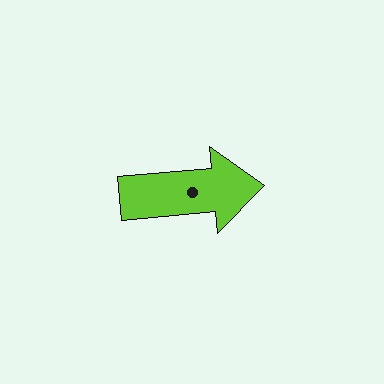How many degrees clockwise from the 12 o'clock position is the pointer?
Approximately 85 degrees.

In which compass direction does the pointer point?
East.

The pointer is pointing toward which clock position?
Roughly 3 o'clock.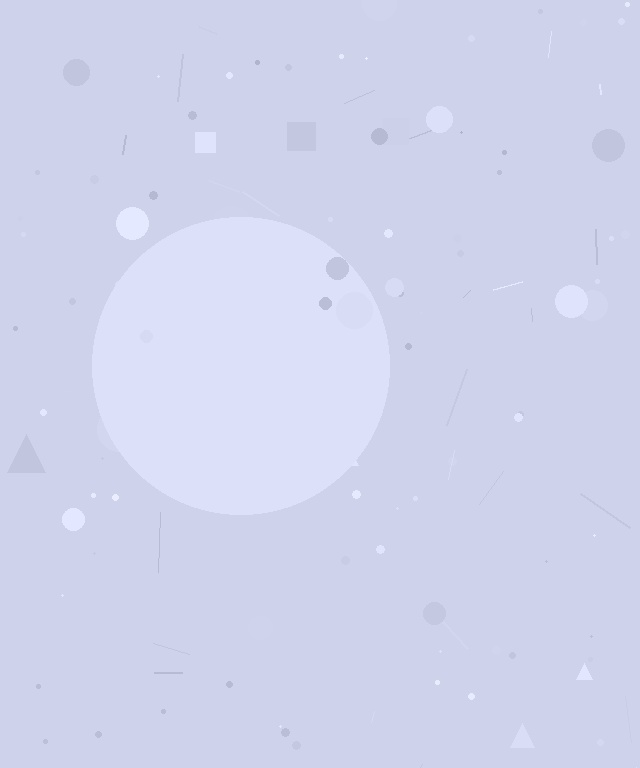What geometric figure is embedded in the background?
A circle is embedded in the background.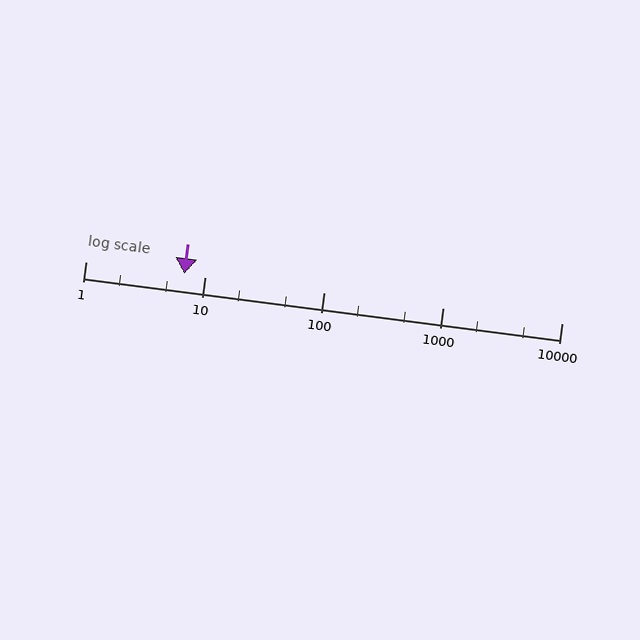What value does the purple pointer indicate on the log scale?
The pointer indicates approximately 6.7.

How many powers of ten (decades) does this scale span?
The scale spans 4 decades, from 1 to 10000.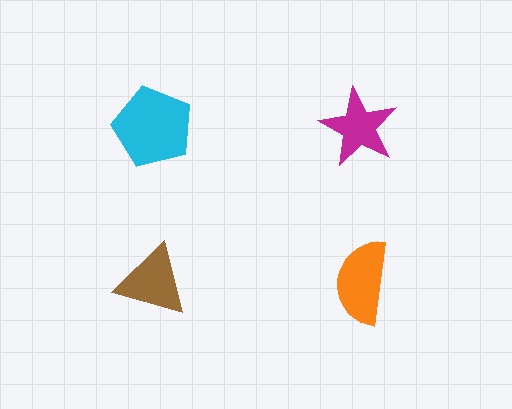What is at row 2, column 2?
An orange semicircle.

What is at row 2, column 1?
A brown triangle.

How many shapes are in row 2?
2 shapes.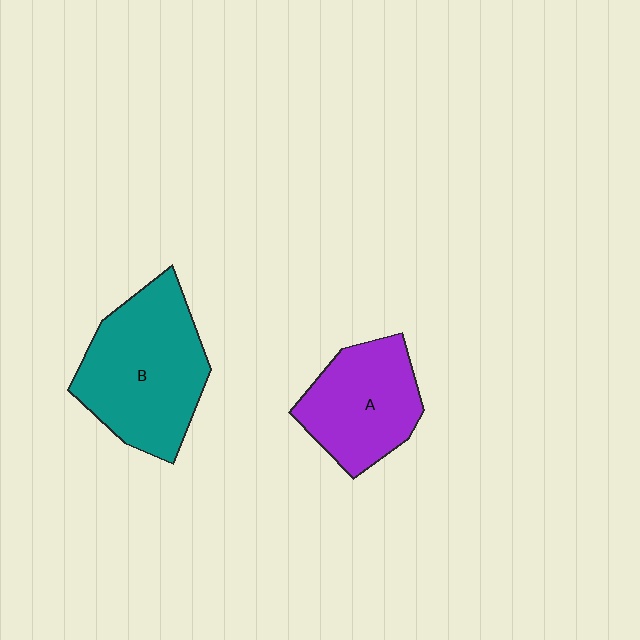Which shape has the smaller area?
Shape A (purple).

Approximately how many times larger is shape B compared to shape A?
Approximately 1.4 times.